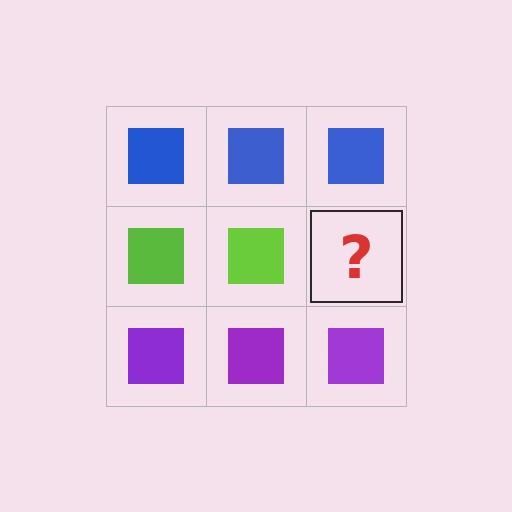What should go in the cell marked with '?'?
The missing cell should contain a lime square.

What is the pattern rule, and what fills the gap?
The rule is that each row has a consistent color. The gap should be filled with a lime square.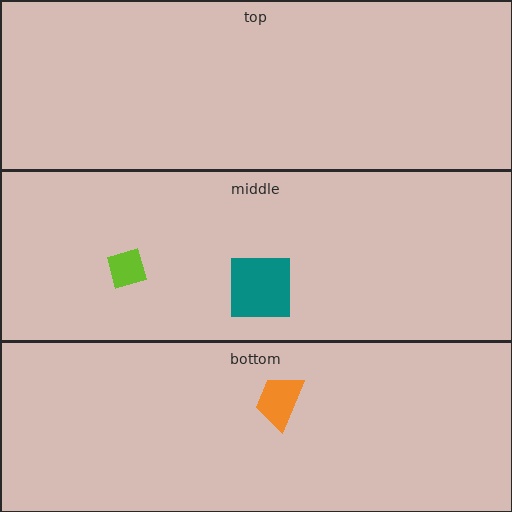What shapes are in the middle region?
The teal square, the lime diamond.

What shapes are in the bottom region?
The orange trapezoid.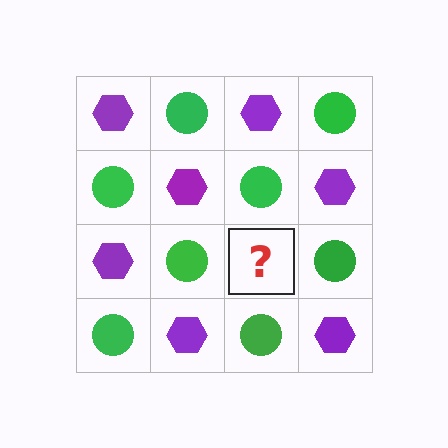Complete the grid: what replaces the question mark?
The question mark should be replaced with a purple hexagon.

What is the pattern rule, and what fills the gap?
The rule is that it alternates purple hexagon and green circle in a checkerboard pattern. The gap should be filled with a purple hexagon.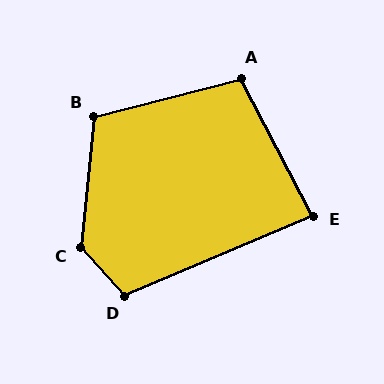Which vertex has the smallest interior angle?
E, at approximately 85 degrees.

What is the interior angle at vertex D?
Approximately 109 degrees (obtuse).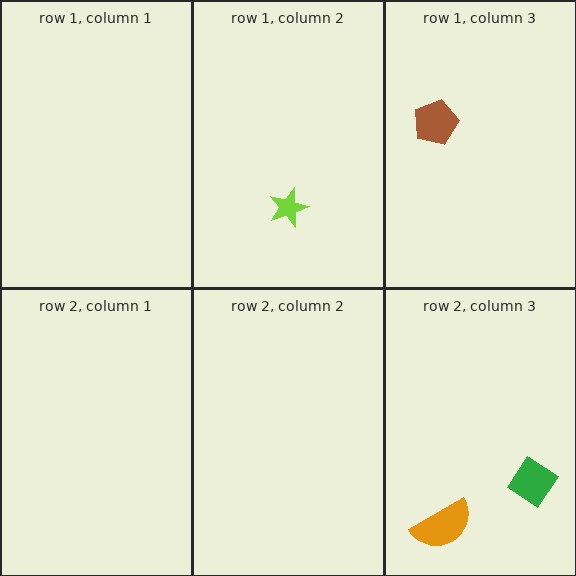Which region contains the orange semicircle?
The row 2, column 3 region.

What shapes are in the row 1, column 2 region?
The lime star.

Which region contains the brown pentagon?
The row 1, column 3 region.